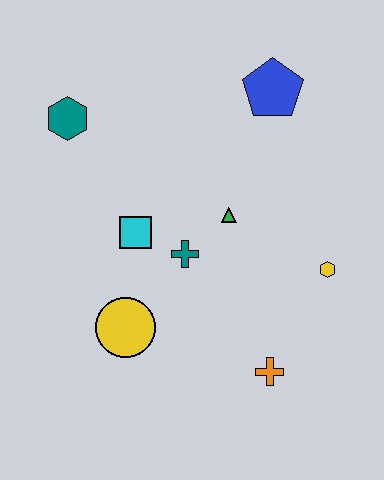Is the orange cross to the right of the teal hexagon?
Yes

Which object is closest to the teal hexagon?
The cyan square is closest to the teal hexagon.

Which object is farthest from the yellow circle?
The blue pentagon is farthest from the yellow circle.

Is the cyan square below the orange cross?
No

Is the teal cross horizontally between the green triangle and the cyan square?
Yes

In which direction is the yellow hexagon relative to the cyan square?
The yellow hexagon is to the right of the cyan square.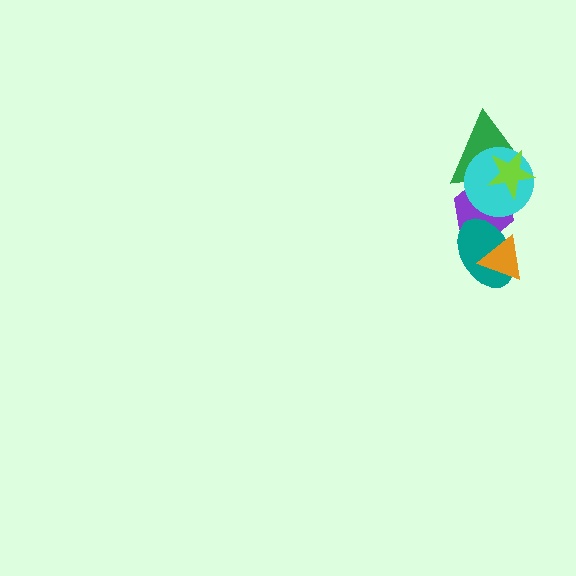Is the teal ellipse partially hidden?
Yes, it is partially covered by another shape.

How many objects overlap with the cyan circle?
3 objects overlap with the cyan circle.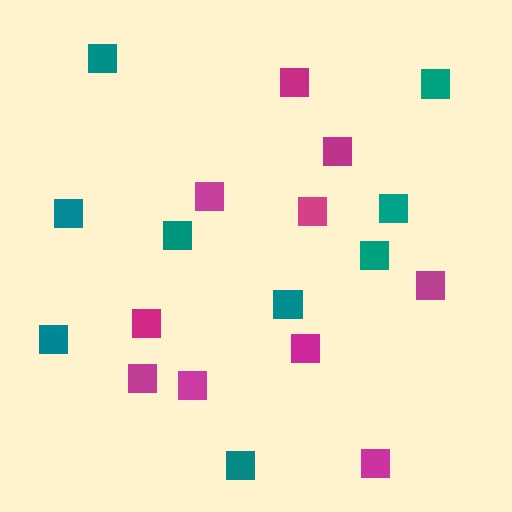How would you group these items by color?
There are 2 groups: one group of magenta squares (10) and one group of teal squares (9).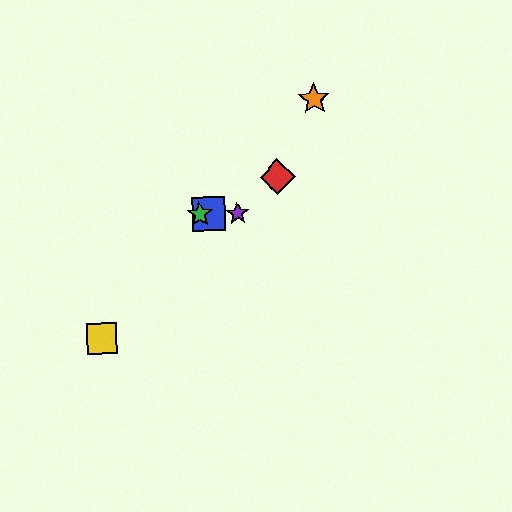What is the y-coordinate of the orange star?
The orange star is at y≈99.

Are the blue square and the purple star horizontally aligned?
Yes, both are at y≈214.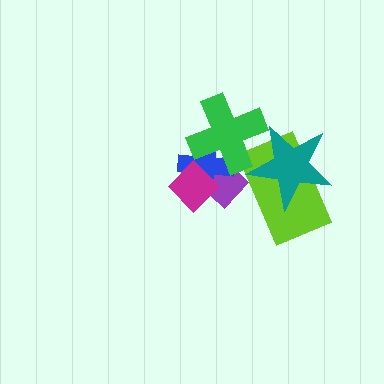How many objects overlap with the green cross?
4 objects overlap with the green cross.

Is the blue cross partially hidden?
Yes, it is partially covered by another shape.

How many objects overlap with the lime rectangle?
3 objects overlap with the lime rectangle.